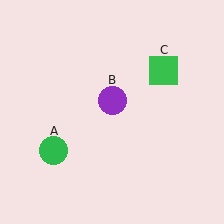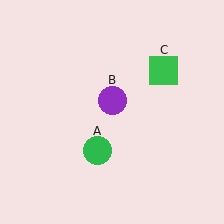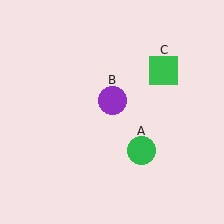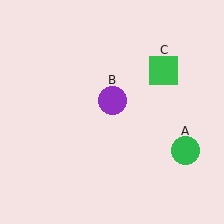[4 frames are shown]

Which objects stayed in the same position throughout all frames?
Purple circle (object B) and green square (object C) remained stationary.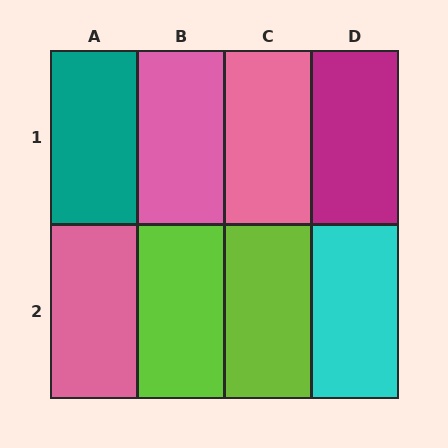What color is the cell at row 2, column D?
Cyan.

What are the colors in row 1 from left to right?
Teal, pink, pink, magenta.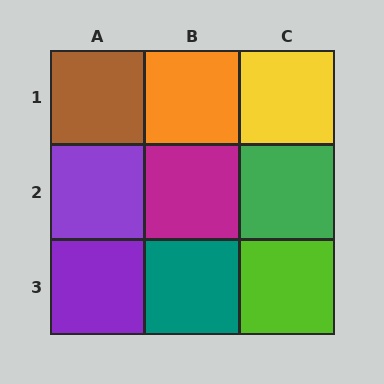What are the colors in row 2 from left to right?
Purple, magenta, green.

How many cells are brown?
1 cell is brown.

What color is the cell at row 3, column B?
Teal.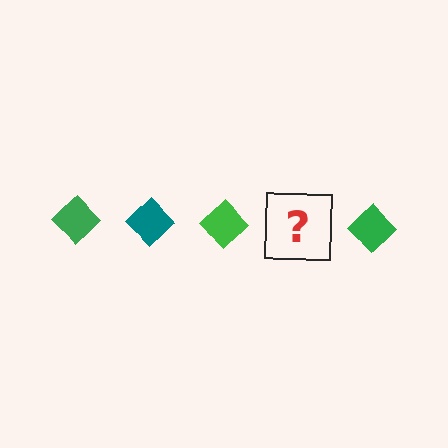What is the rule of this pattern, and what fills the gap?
The rule is that the pattern cycles through green, teal diamonds. The gap should be filled with a teal diamond.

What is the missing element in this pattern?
The missing element is a teal diamond.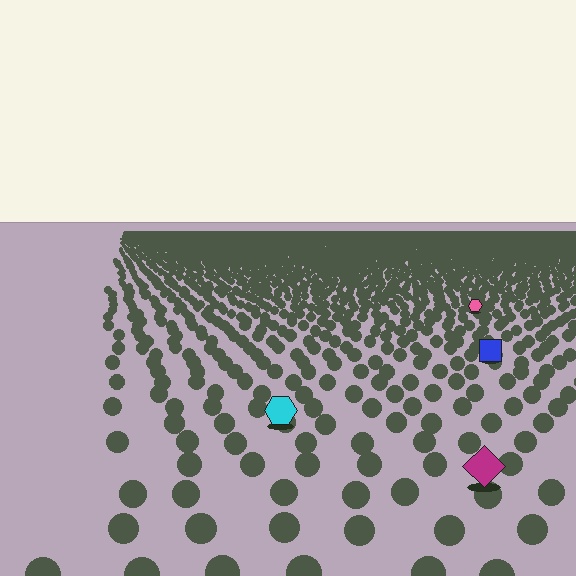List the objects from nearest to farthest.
From nearest to farthest: the magenta diamond, the cyan hexagon, the blue square, the pink hexagon.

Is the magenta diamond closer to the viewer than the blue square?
Yes. The magenta diamond is closer — you can tell from the texture gradient: the ground texture is coarser near it.